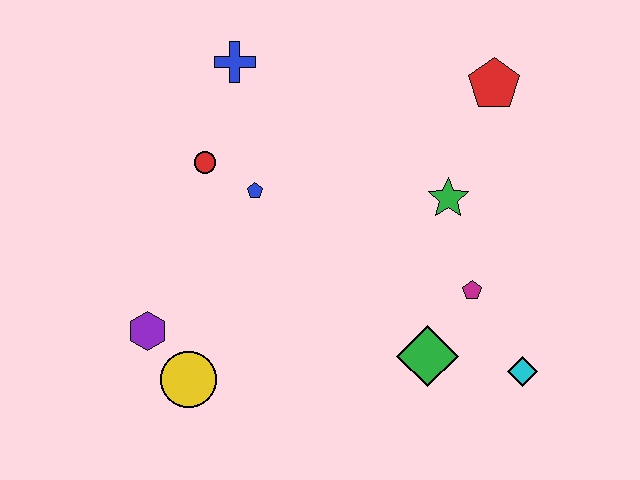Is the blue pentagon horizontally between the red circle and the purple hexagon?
No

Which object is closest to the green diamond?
The magenta pentagon is closest to the green diamond.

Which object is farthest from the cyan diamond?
The blue cross is farthest from the cyan diamond.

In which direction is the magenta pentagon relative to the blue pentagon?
The magenta pentagon is to the right of the blue pentagon.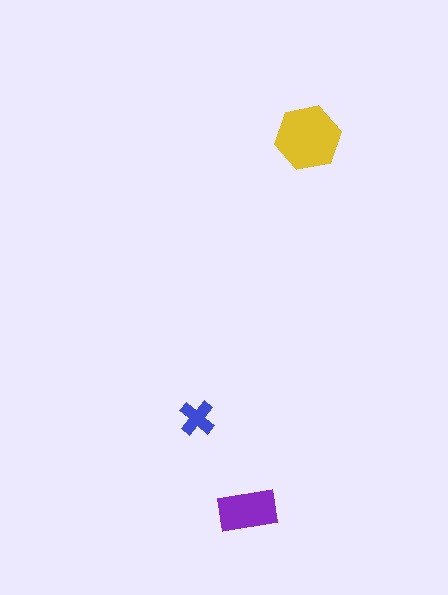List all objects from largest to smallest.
The yellow hexagon, the purple rectangle, the blue cross.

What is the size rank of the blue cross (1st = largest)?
3rd.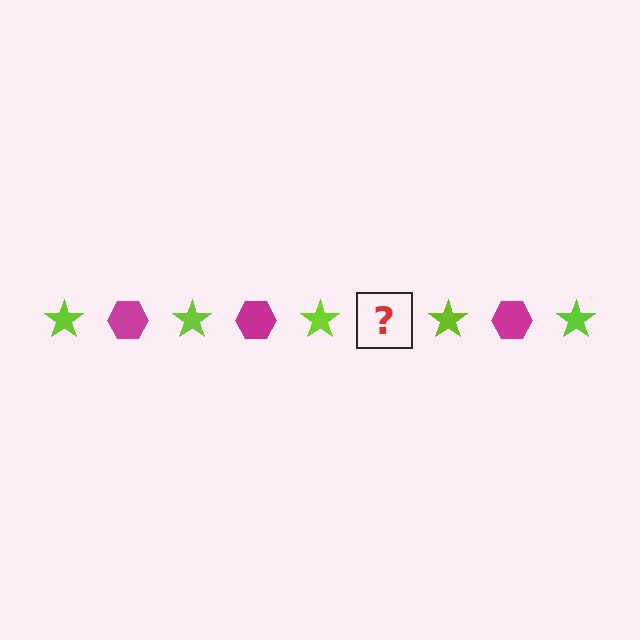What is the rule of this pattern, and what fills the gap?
The rule is that the pattern alternates between lime star and magenta hexagon. The gap should be filled with a magenta hexagon.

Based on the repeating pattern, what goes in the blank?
The blank should be a magenta hexagon.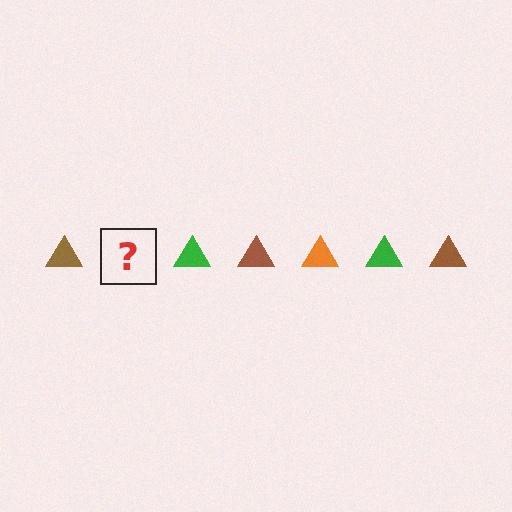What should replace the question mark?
The question mark should be replaced with an orange triangle.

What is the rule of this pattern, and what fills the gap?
The rule is that the pattern cycles through brown, orange, green triangles. The gap should be filled with an orange triangle.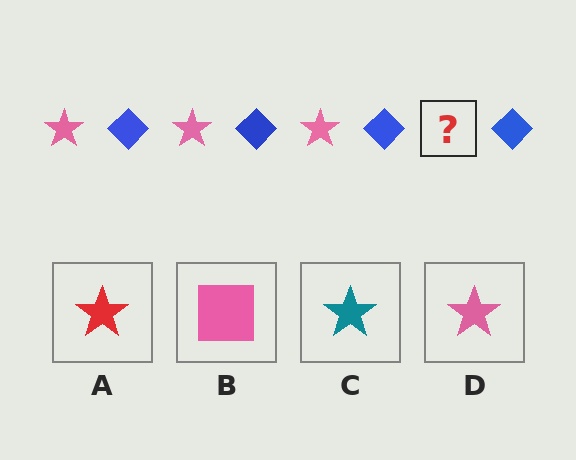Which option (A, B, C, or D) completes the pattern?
D.